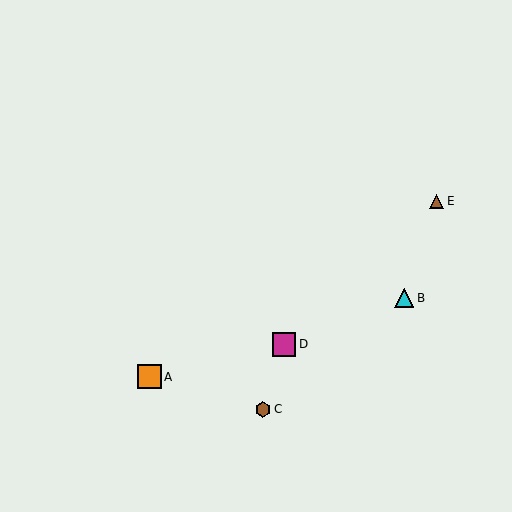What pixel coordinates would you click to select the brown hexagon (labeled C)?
Click at (263, 409) to select the brown hexagon C.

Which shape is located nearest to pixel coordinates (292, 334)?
The magenta square (labeled D) at (284, 344) is nearest to that location.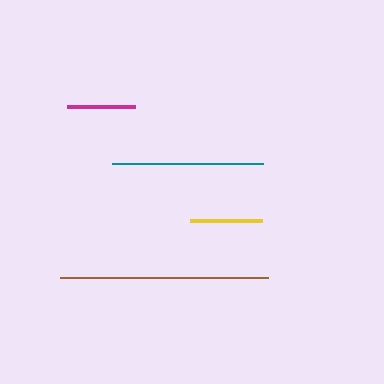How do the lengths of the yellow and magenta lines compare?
The yellow and magenta lines are approximately the same length.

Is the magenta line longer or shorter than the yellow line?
The yellow line is longer than the magenta line.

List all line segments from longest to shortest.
From longest to shortest: brown, teal, yellow, magenta.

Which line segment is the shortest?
The magenta line is the shortest at approximately 68 pixels.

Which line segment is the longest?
The brown line is the longest at approximately 207 pixels.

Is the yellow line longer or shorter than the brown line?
The brown line is longer than the yellow line.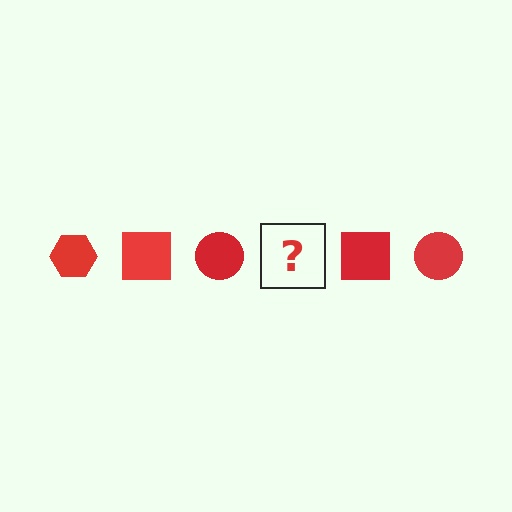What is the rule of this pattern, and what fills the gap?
The rule is that the pattern cycles through hexagon, square, circle shapes in red. The gap should be filled with a red hexagon.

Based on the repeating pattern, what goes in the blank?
The blank should be a red hexagon.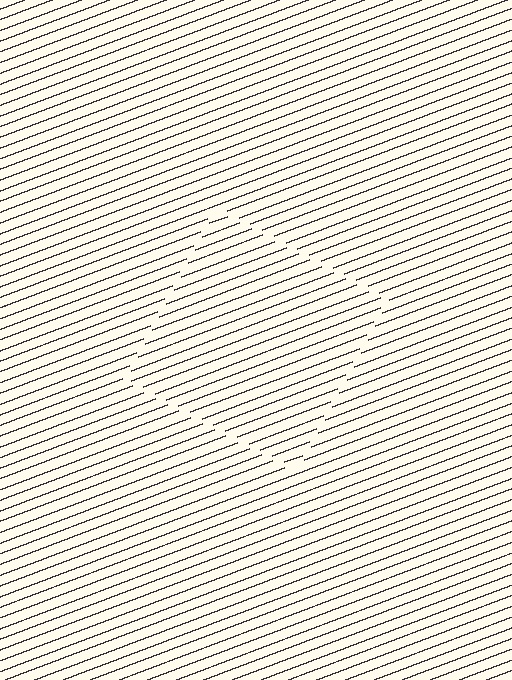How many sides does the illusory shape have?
4 sides — the line-ends trace a square.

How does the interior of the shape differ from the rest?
The interior of the shape contains the same grating, shifted by half a period — the contour is defined by the phase discontinuity where line-ends from the inner and outer gratings abut.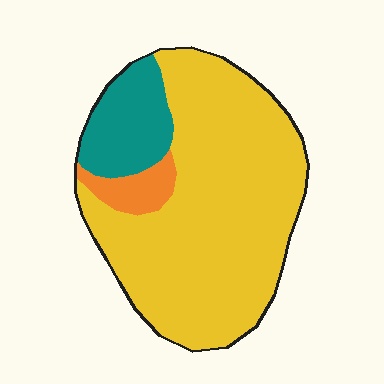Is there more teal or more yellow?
Yellow.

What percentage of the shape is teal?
Teal takes up less than a quarter of the shape.